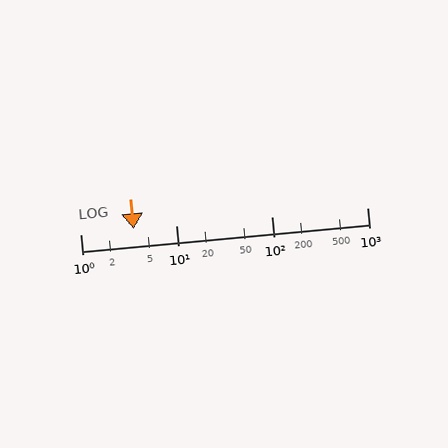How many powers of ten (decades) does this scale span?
The scale spans 3 decades, from 1 to 1000.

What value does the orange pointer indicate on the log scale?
The pointer indicates approximately 3.6.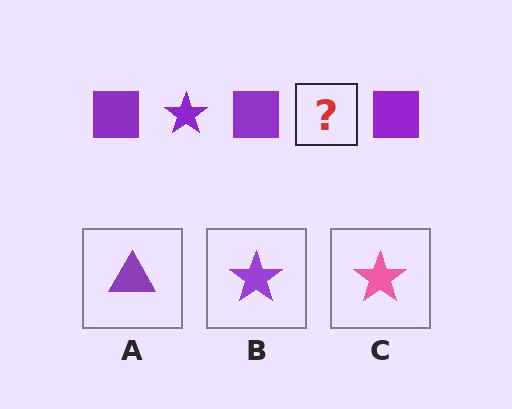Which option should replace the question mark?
Option B.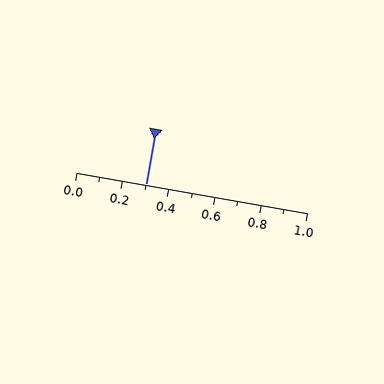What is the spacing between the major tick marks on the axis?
The major ticks are spaced 0.2 apart.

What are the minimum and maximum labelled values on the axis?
The axis runs from 0.0 to 1.0.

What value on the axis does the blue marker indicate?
The marker indicates approximately 0.3.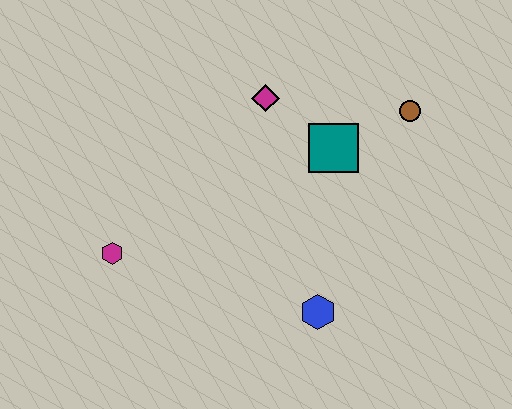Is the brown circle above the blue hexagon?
Yes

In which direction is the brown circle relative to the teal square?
The brown circle is to the right of the teal square.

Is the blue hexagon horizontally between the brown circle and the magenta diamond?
Yes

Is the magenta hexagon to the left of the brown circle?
Yes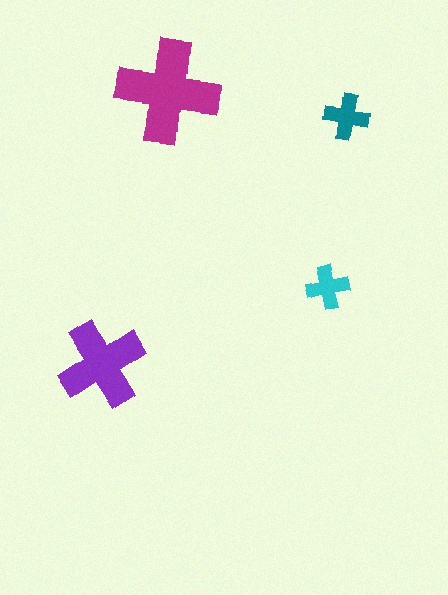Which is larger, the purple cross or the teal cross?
The purple one.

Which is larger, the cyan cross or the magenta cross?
The magenta one.